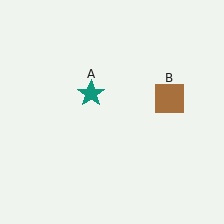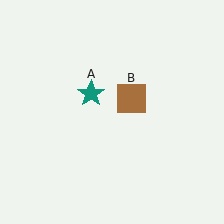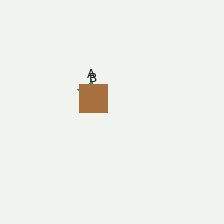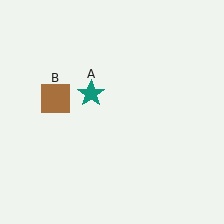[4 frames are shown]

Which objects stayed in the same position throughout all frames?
Teal star (object A) remained stationary.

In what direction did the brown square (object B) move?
The brown square (object B) moved left.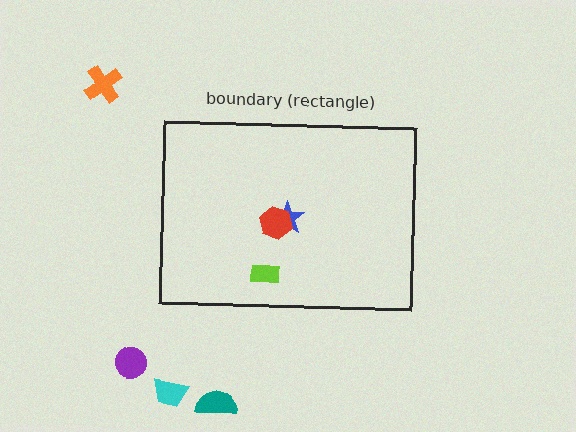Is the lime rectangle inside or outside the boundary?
Inside.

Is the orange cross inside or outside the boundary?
Outside.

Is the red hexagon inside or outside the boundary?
Inside.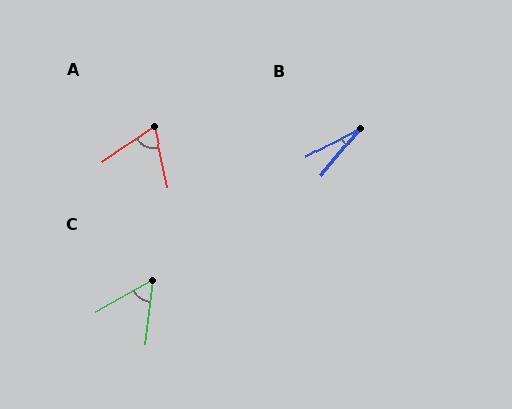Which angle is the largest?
A, at approximately 67 degrees.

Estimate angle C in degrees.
Approximately 54 degrees.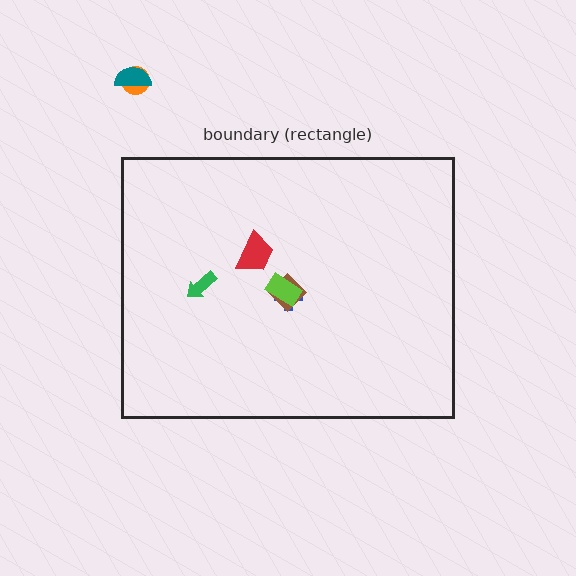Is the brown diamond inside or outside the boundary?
Inside.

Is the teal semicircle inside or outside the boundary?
Outside.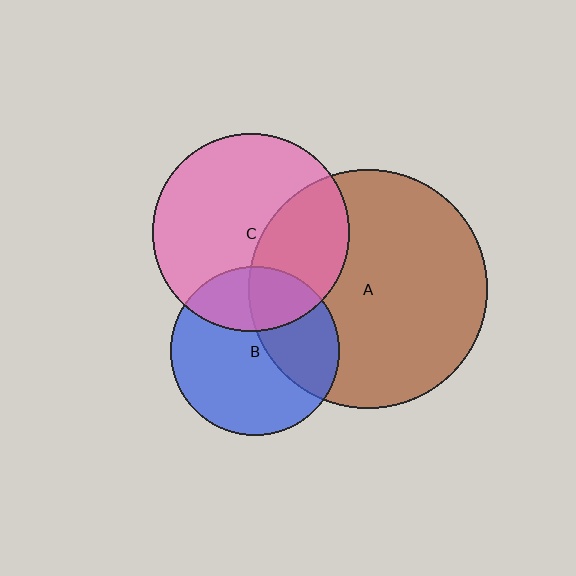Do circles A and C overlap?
Yes.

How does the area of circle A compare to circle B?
Approximately 2.0 times.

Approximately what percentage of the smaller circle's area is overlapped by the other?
Approximately 35%.